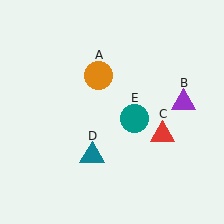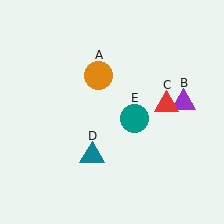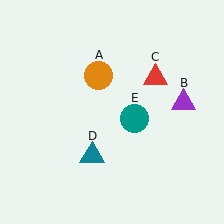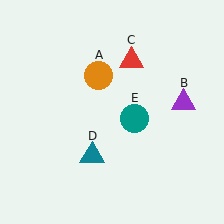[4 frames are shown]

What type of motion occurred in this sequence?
The red triangle (object C) rotated counterclockwise around the center of the scene.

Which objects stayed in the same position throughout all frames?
Orange circle (object A) and purple triangle (object B) and teal triangle (object D) and teal circle (object E) remained stationary.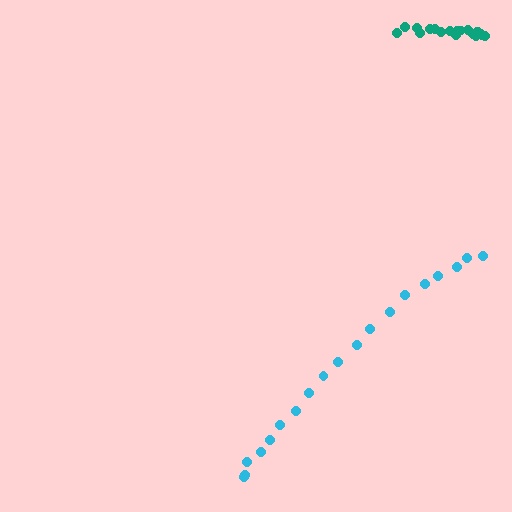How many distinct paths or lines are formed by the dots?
There are 2 distinct paths.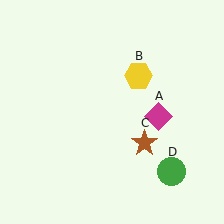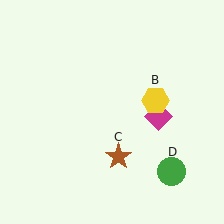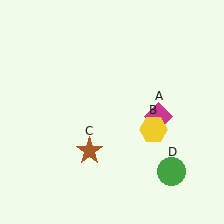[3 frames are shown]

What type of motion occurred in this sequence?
The yellow hexagon (object B), brown star (object C) rotated clockwise around the center of the scene.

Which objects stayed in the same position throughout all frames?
Magenta diamond (object A) and green circle (object D) remained stationary.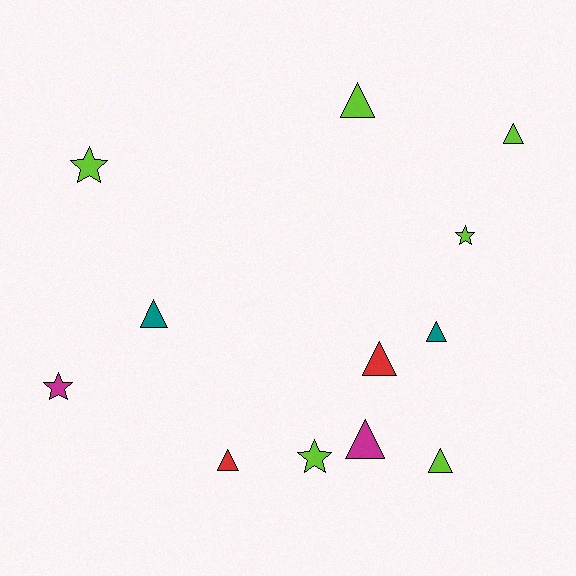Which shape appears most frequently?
Triangle, with 8 objects.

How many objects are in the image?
There are 12 objects.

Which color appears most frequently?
Lime, with 6 objects.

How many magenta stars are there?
There is 1 magenta star.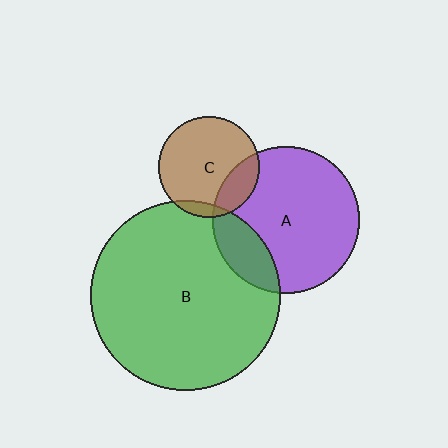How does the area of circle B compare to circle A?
Approximately 1.7 times.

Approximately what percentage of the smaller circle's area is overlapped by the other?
Approximately 10%.